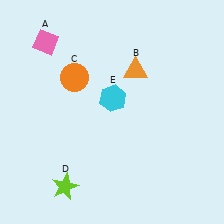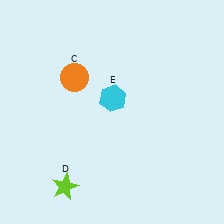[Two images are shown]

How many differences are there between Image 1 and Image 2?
There are 2 differences between the two images.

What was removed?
The orange triangle (B), the pink diamond (A) were removed in Image 2.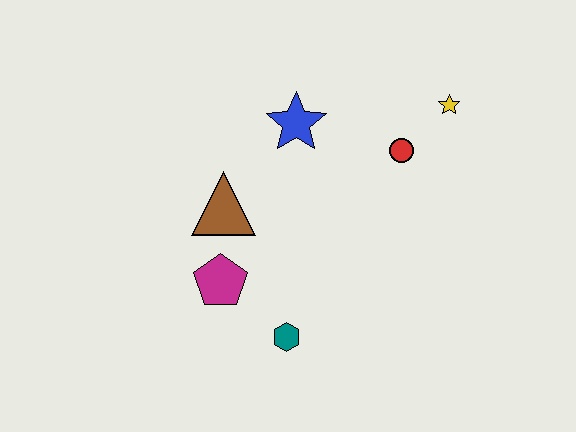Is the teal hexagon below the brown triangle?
Yes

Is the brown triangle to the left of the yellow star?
Yes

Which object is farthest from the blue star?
The teal hexagon is farthest from the blue star.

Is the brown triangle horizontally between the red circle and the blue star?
No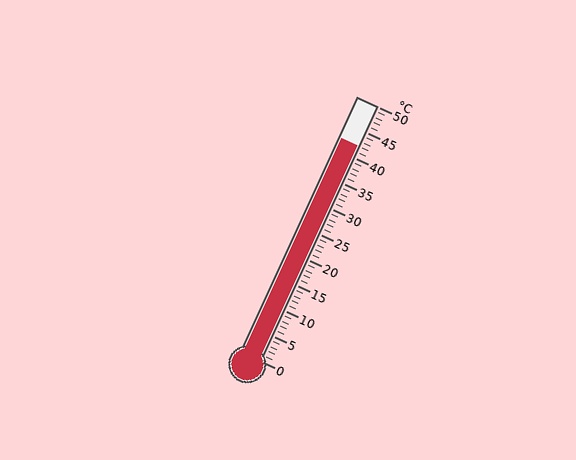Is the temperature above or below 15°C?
The temperature is above 15°C.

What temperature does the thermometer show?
The thermometer shows approximately 42°C.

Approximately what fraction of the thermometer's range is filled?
The thermometer is filled to approximately 85% of its range.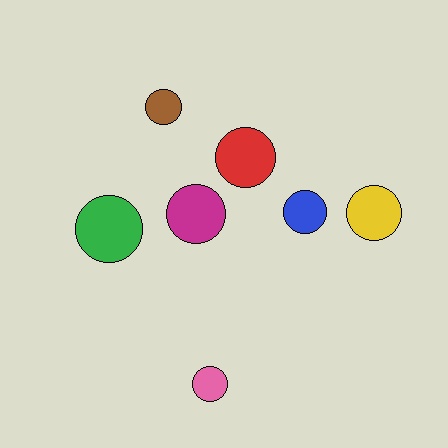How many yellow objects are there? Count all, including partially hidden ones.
There is 1 yellow object.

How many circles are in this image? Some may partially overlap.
There are 7 circles.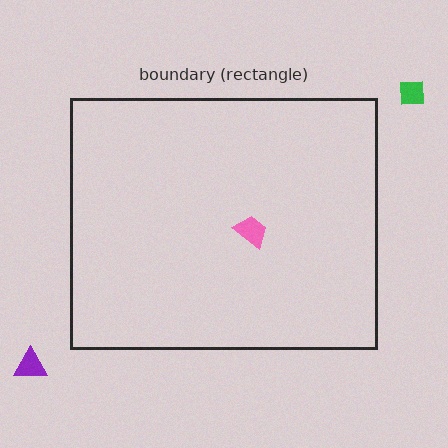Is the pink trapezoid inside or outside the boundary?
Inside.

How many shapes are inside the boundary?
1 inside, 2 outside.